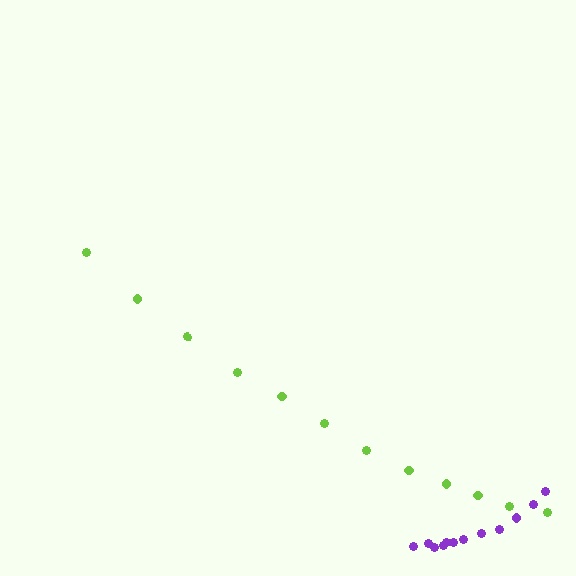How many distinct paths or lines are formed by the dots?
There are 2 distinct paths.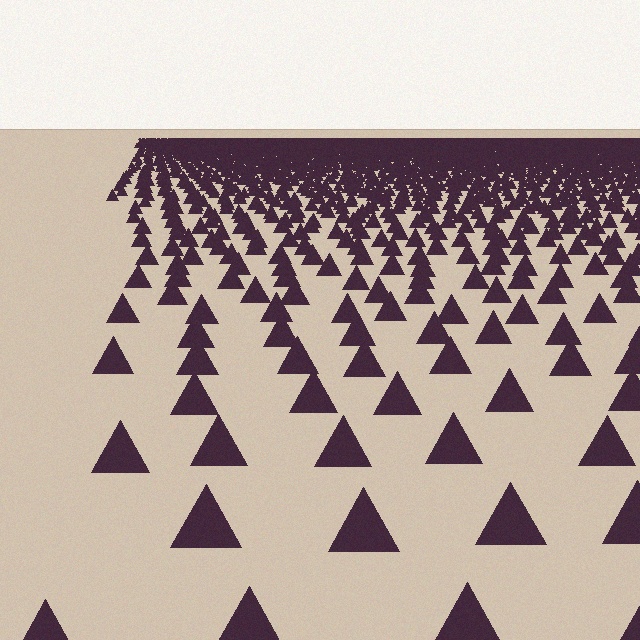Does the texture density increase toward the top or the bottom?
Density increases toward the top.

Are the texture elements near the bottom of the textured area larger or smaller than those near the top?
Larger. Near the bottom, elements are closer to the viewer and appear at a bigger on-screen size.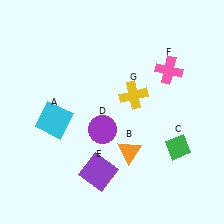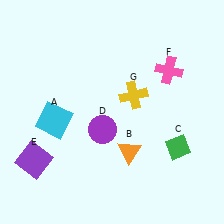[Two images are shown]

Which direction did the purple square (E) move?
The purple square (E) moved left.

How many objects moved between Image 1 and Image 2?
1 object moved between the two images.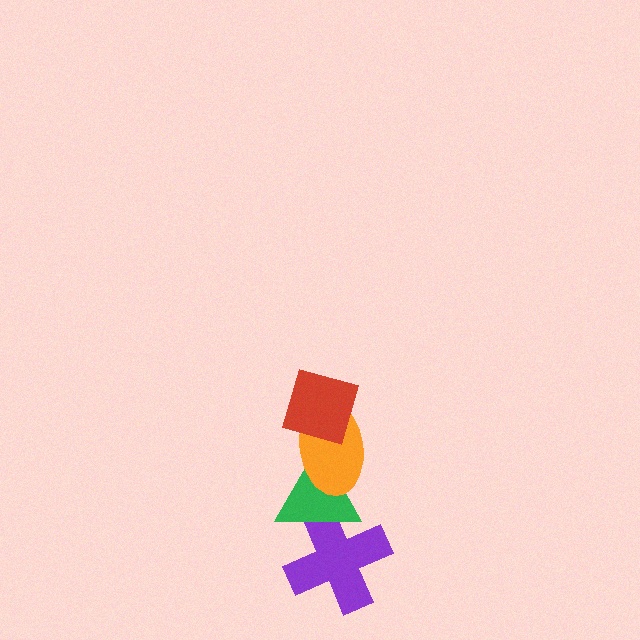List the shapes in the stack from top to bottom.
From top to bottom: the red diamond, the orange ellipse, the green triangle, the purple cross.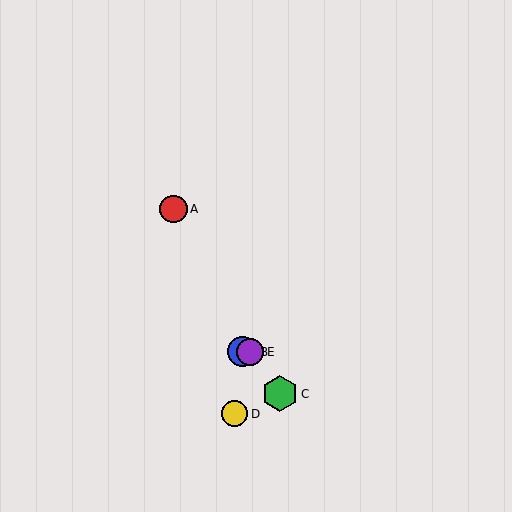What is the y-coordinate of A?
Object A is at y≈209.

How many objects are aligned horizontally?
2 objects (B, E) are aligned horizontally.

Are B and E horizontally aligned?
Yes, both are at y≈352.